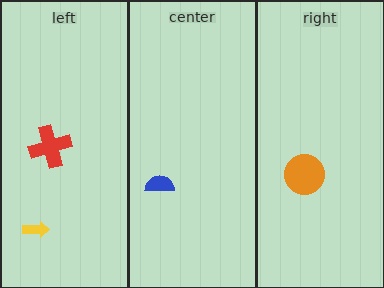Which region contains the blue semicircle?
The center region.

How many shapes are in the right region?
1.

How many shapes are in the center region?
1.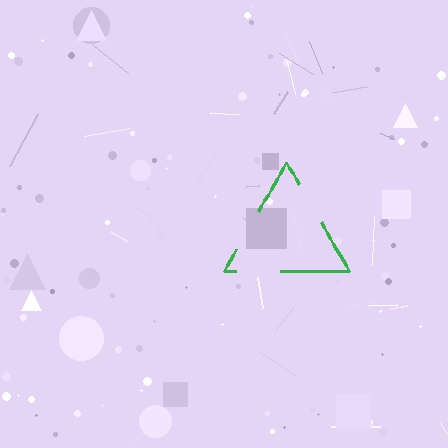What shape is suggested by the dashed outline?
The dashed outline suggests a triangle.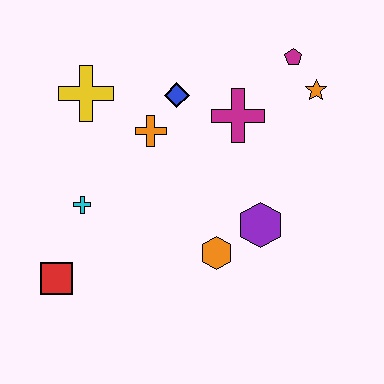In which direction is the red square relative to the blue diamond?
The red square is below the blue diamond.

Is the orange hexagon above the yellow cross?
No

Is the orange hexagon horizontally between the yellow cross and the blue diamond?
No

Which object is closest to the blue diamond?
The orange cross is closest to the blue diamond.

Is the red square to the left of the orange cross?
Yes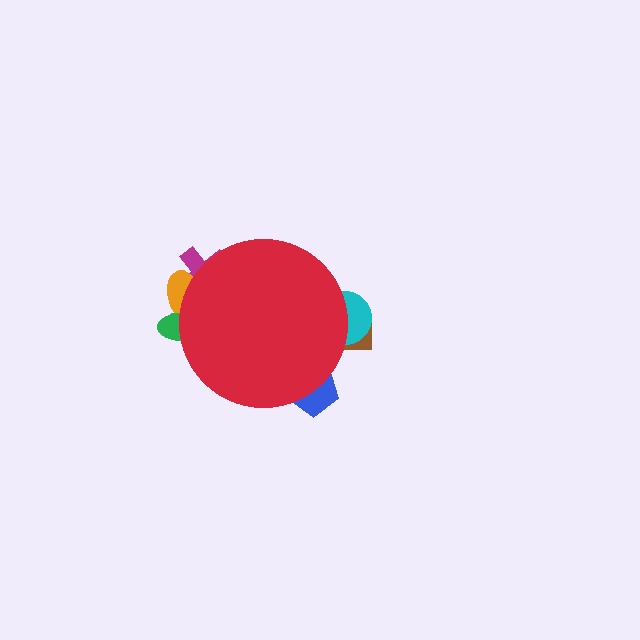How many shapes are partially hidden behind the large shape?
6 shapes are partially hidden.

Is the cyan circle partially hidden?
Yes, the cyan circle is partially hidden behind the red circle.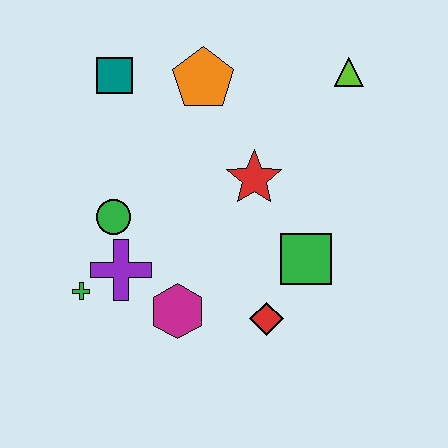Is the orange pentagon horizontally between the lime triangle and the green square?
No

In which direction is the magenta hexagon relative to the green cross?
The magenta hexagon is to the right of the green cross.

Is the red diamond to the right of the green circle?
Yes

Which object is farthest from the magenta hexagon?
The lime triangle is farthest from the magenta hexagon.